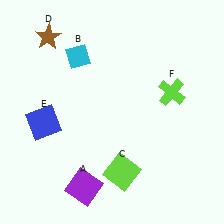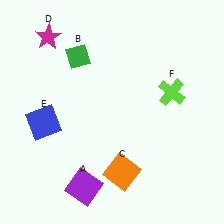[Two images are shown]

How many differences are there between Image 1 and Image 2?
There are 3 differences between the two images.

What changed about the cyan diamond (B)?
In Image 1, B is cyan. In Image 2, it changed to green.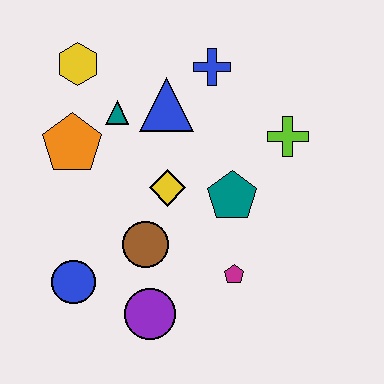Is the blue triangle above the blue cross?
No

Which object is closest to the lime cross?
The teal pentagon is closest to the lime cross.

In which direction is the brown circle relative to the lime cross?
The brown circle is to the left of the lime cross.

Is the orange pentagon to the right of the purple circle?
No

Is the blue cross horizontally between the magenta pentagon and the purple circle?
Yes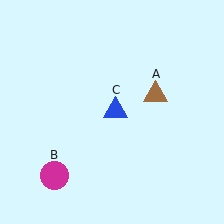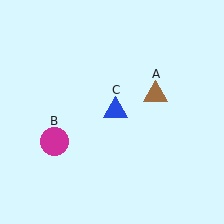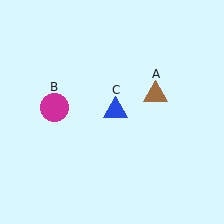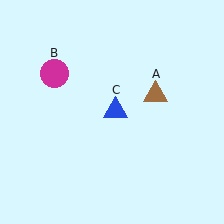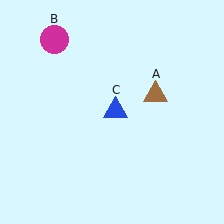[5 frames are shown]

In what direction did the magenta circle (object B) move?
The magenta circle (object B) moved up.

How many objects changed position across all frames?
1 object changed position: magenta circle (object B).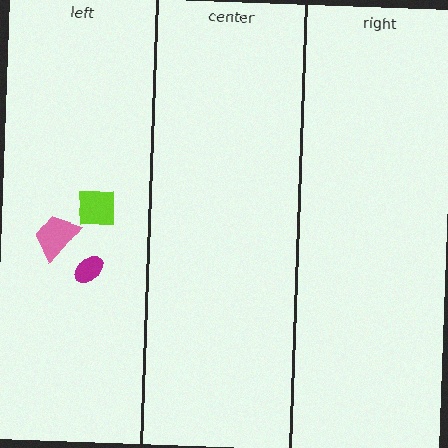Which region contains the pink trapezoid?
The left region.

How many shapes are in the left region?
3.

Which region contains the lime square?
The left region.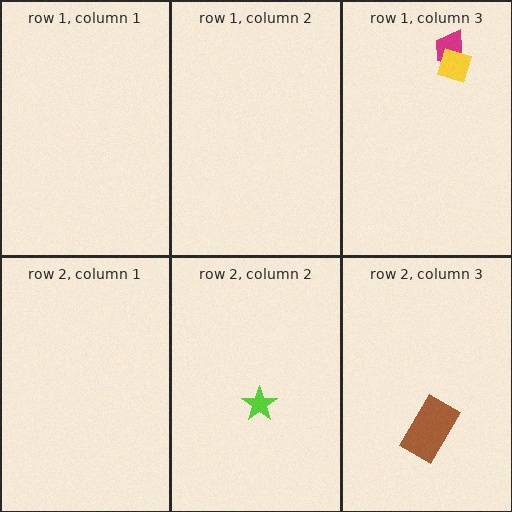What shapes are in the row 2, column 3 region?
The brown rectangle.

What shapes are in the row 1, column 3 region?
The magenta trapezoid, the yellow diamond.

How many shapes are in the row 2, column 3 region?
1.